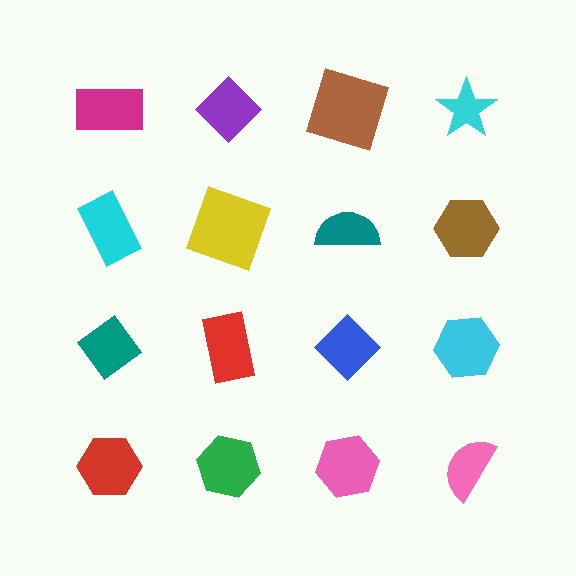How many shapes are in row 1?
4 shapes.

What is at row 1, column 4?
A cyan star.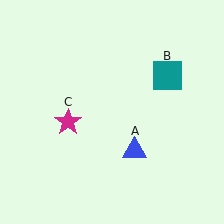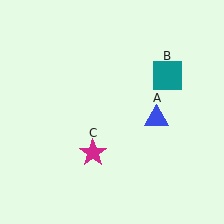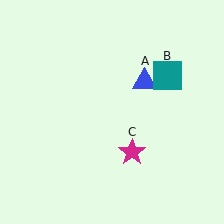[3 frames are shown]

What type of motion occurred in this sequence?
The blue triangle (object A), magenta star (object C) rotated counterclockwise around the center of the scene.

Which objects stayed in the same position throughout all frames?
Teal square (object B) remained stationary.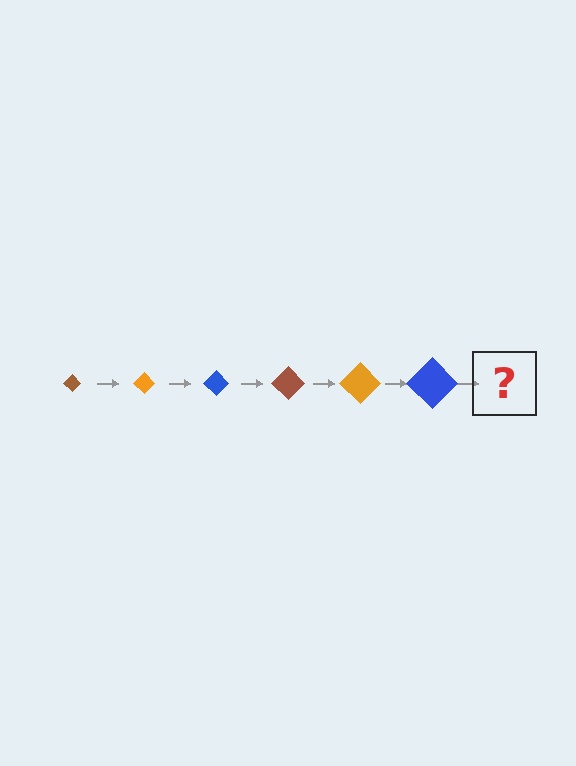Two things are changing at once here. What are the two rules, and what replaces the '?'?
The two rules are that the diamond grows larger each step and the color cycles through brown, orange, and blue. The '?' should be a brown diamond, larger than the previous one.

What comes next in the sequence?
The next element should be a brown diamond, larger than the previous one.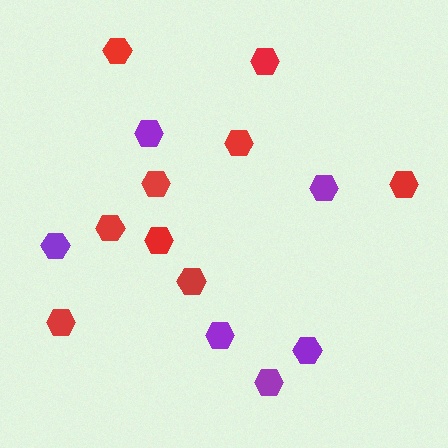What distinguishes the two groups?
There are 2 groups: one group of purple hexagons (6) and one group of red hexagons (9).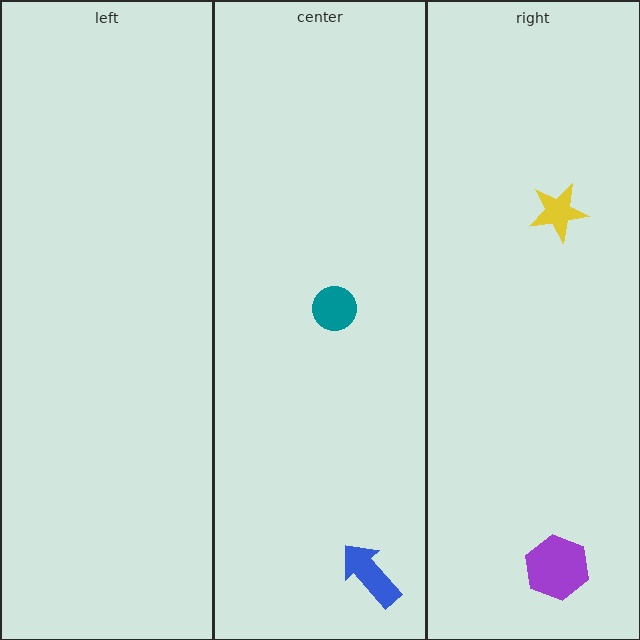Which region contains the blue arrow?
The center region.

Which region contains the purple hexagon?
The right region.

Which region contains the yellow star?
The right region.